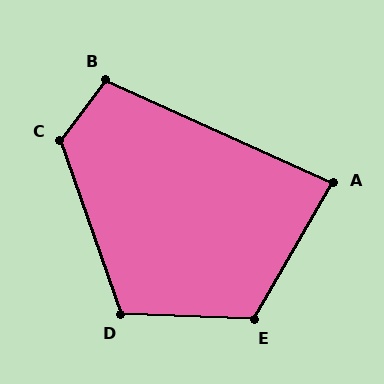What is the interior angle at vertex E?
Approximately 118 degrees (obtuse).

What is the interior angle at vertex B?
Approximately 103 degrees (obtuse).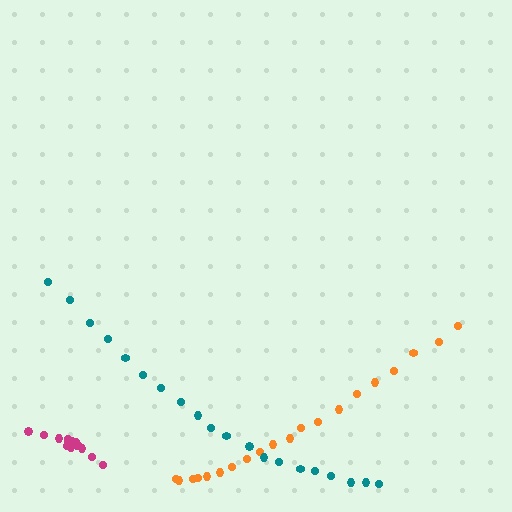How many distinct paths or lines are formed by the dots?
There are 3 distinct paths.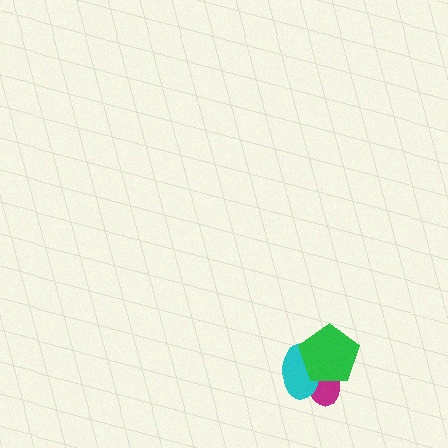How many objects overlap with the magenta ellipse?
2 objects overlap with the magenta ellipse.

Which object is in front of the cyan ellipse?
The green pentagon is in front of the cyan ellipse.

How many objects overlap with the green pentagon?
2 objects overlap with the green pentagon.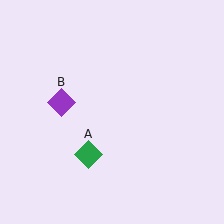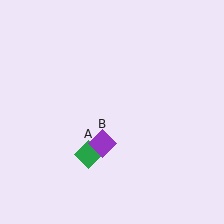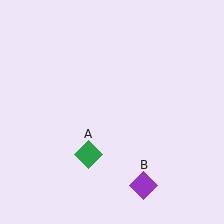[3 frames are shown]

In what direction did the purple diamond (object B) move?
The purple diamond (object B) moved down and to the right.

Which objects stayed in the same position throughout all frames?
Green diamond (object A) remained stationary.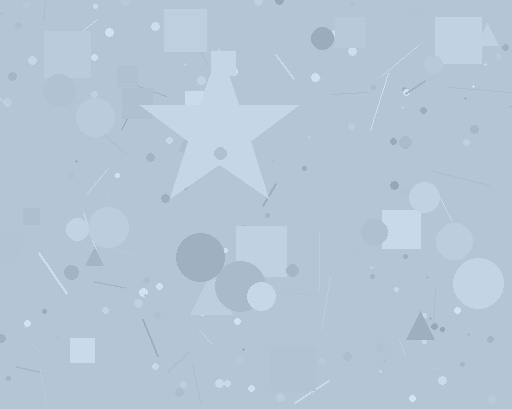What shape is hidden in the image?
A star is hidden in the image.